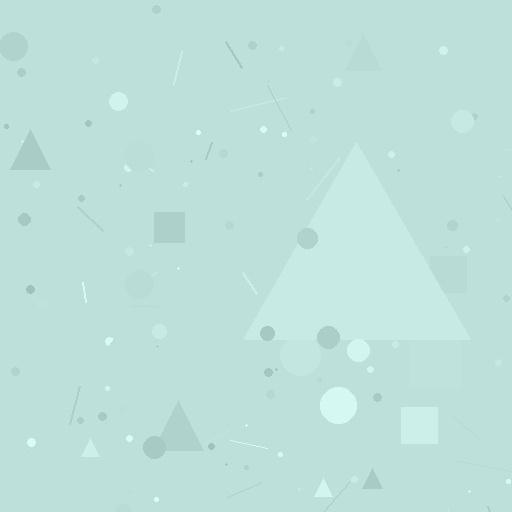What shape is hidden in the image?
A triangle is hidden in the image.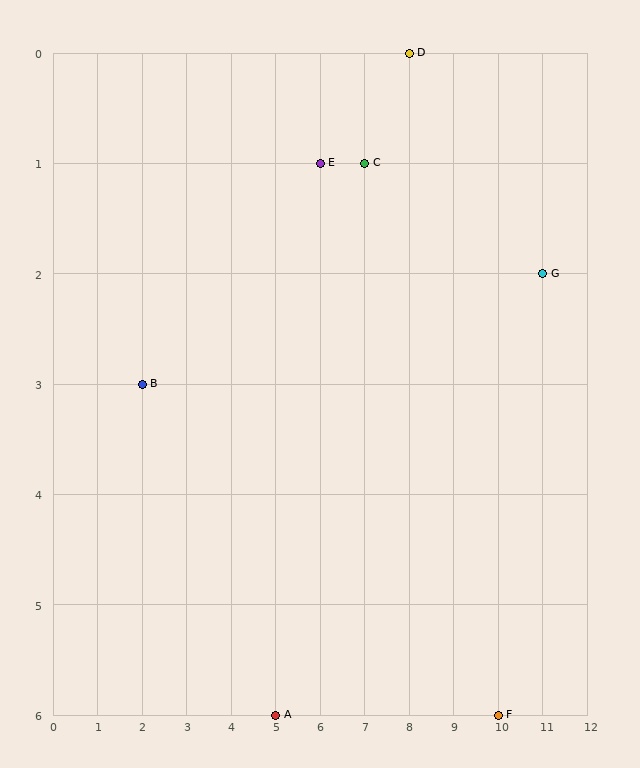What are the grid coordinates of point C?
Point C is at grid coordinates (7, 1).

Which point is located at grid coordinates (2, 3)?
Point B is at (2, 3).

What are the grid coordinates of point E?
Point E is at grid coordinates (6, 1).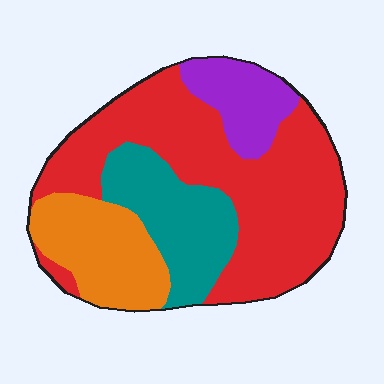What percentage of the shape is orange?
Orange covers around 20% of the shape.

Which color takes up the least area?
Purple, at roughly 10%.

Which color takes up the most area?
Red, at roughly 50%.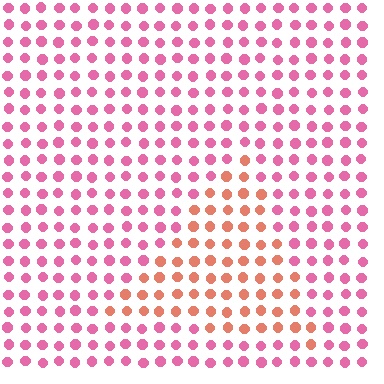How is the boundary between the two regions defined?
The boundary is defined purely by a slight shift in hue (about 40 degrees). Spacing, size, and orientation are identical on both sides.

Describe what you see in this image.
The image is filled with small pink elements in a uniform arrangement. A triangle-shaped region is visible where the elements are tinted to a slightly different hue, forming a subtle color boundary.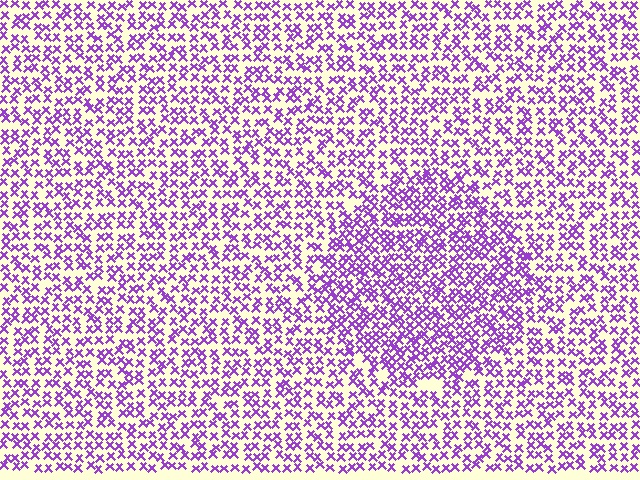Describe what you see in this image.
The image contains small purple elements arranged at two different densities. A circle-shaped region is visible where the elements are more densely packed than the surrounding area.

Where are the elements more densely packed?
The elements are more densely packed inside the circle boundary.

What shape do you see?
I see a circle.